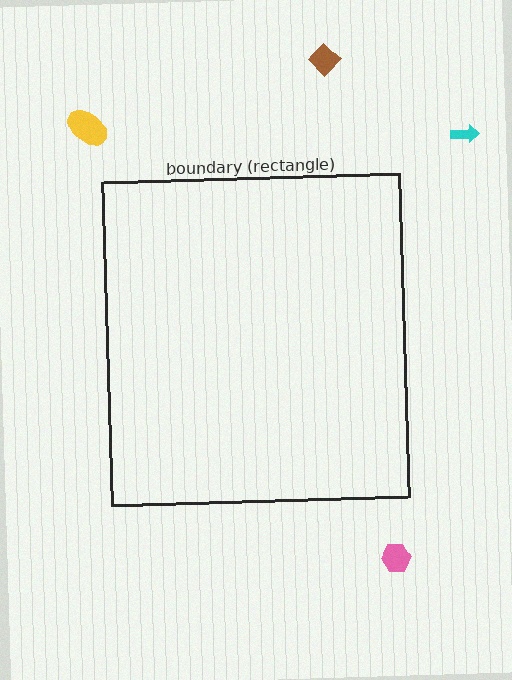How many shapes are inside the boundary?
0 inside, 4 outside.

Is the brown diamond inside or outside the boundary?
Outside.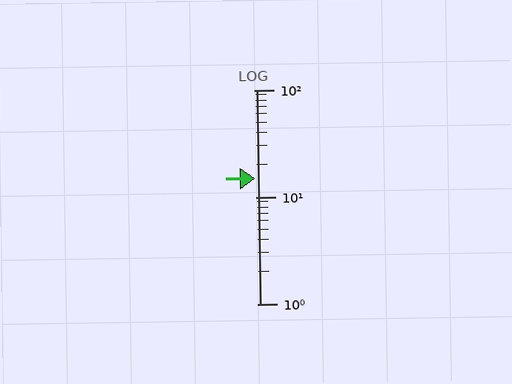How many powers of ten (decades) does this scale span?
The scale spans 2 decades, from 1 to 100.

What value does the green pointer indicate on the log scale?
The pointer indicates approximately 15.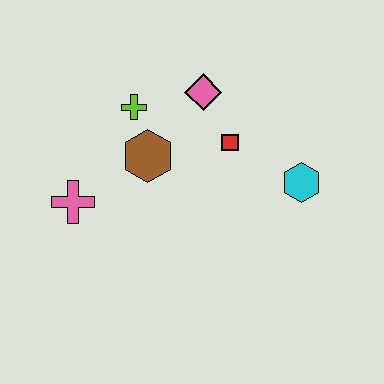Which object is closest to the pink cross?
The brown hexagon is closest to the pink cross.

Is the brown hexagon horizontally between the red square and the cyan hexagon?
No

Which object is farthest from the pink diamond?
The pink cross is farthest from the pink diamond.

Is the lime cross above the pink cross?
Yes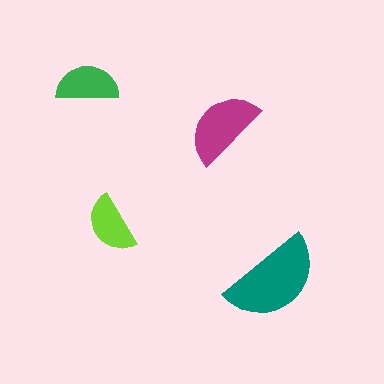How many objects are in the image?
There are 4 objects in the image.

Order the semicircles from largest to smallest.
the teal one, the magenta one, the green one, the lime one.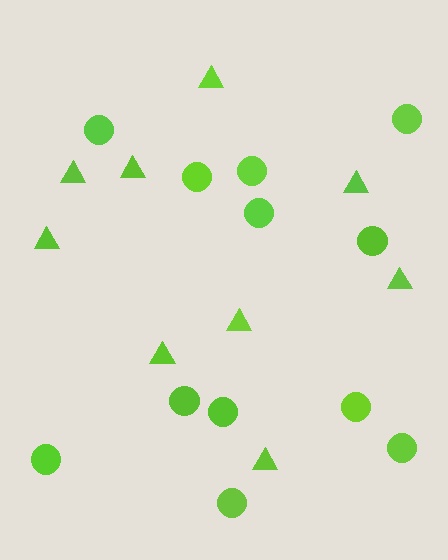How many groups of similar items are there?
There are 2 groups: one group of triangles (9) and one group of circles (12).